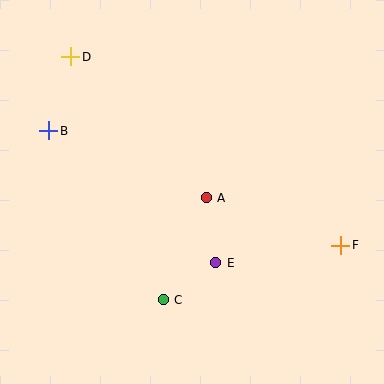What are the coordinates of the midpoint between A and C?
The midpoint between A and C is at (185, 249).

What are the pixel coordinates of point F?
Point F is at (341, 245).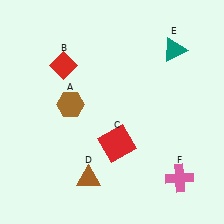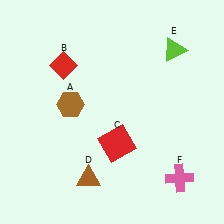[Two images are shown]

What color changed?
The triangle (E) changed from teal in Image 1 to lime in Image 2.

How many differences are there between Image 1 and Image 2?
There is 1 difference between the two images.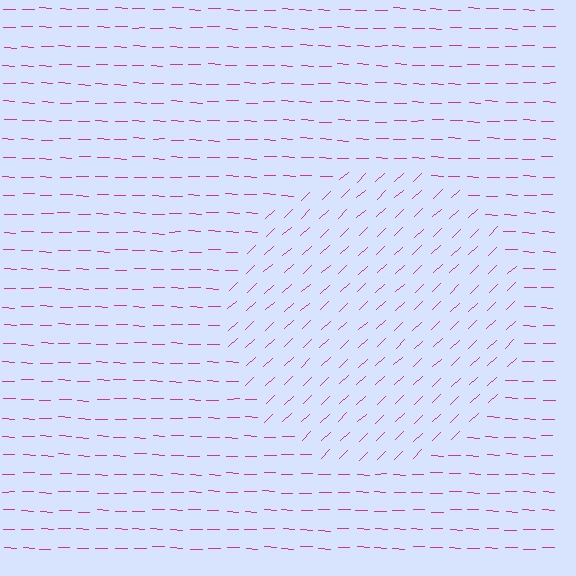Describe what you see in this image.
The image is filled with small magenta line segments. A circle region in the image has lines oriented differently from the surrounding lines, creating a visible texture boundary.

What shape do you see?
I see a circle.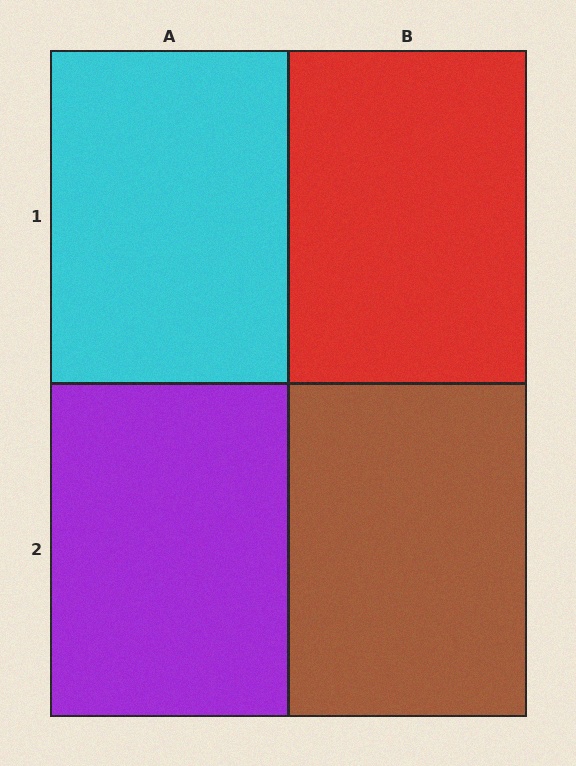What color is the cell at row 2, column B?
Brown.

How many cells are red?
1 cell is red.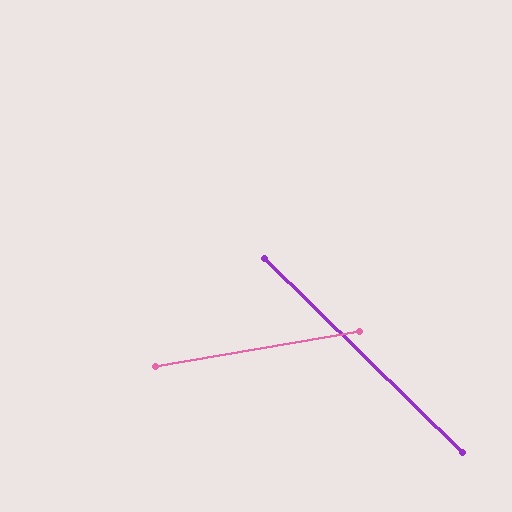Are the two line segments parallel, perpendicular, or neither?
Neither parallel nor perpendicular — they differ by about 54°.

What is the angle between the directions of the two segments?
Approximately 54 degrees.